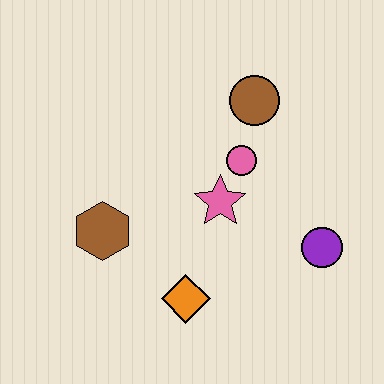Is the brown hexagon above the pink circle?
No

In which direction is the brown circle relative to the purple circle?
The brown circle is above the purple circle.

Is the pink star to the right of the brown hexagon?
Yes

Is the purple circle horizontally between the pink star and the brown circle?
No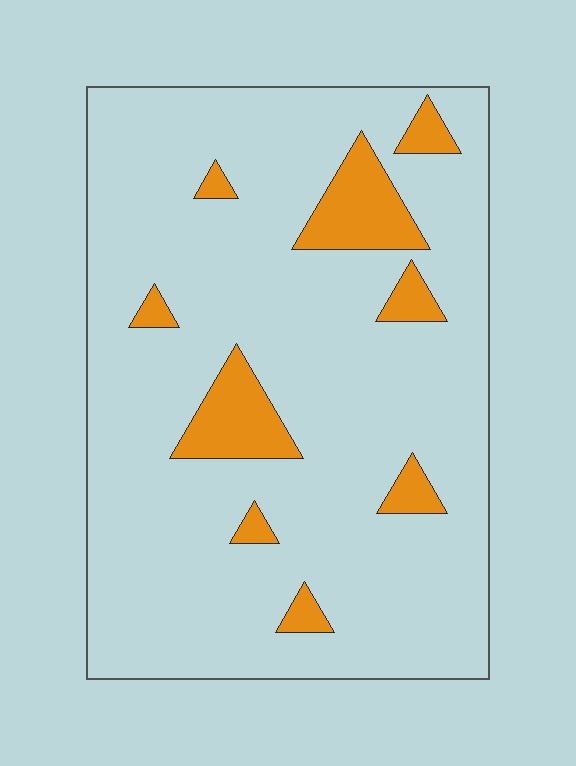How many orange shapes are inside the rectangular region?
9.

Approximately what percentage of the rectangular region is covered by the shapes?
Approximately 10%.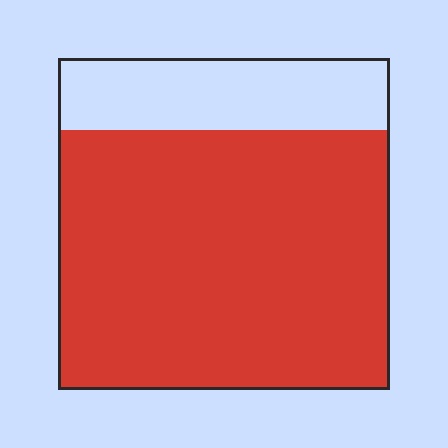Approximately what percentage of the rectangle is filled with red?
Approximately 80%.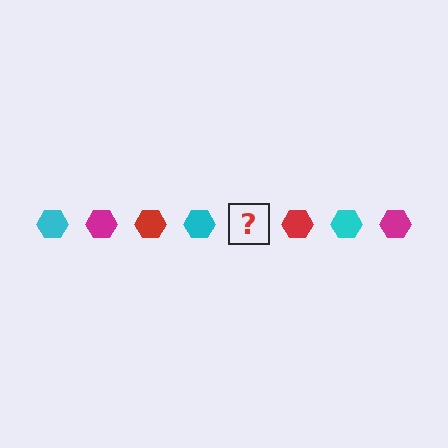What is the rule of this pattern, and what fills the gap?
The rule is that the pattern cycles through cyan, magenta, red hexagons. The gap should be filled with a magenta hexagon.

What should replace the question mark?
The question mark should be replaced with a magenta hexagon.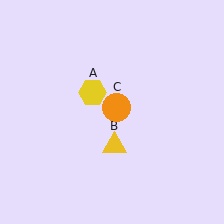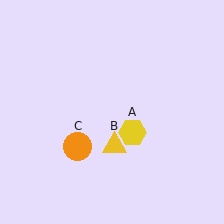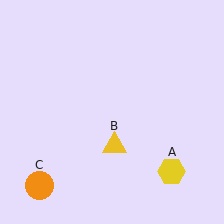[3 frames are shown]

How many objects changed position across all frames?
2 objects changed position: yellow hexagon (object A), orange circle (object C).